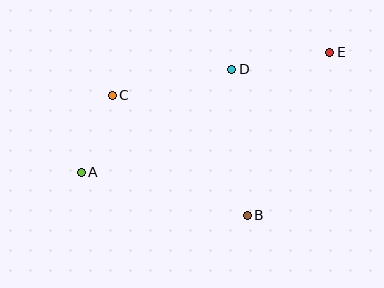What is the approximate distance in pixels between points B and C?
The distance between B and C is approximately 181 pixels.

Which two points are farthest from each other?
Points A and E are farthest from each other.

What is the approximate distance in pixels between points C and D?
The distance between C and D is approximately 123 pixels.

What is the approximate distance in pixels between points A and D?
The distance between A and D is approximately 183 pixels.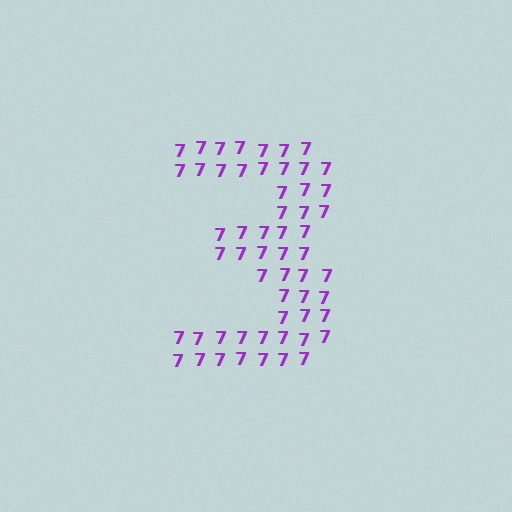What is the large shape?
The large shape is the digit 3.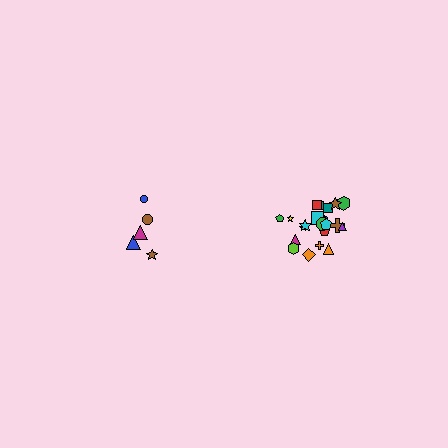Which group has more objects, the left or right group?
The right group.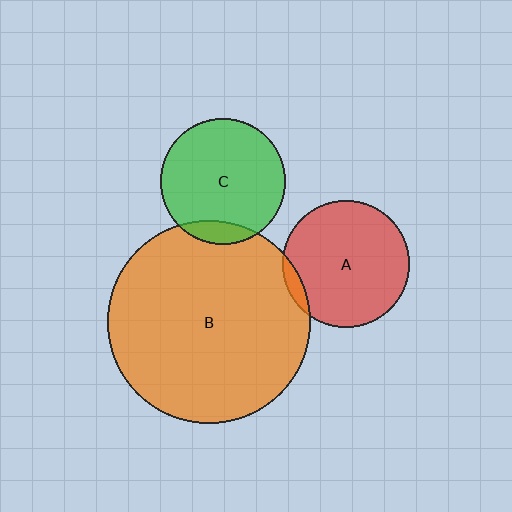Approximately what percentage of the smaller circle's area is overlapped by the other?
Approximately 5%.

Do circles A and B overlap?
Yes.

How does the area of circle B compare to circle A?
Approximately 2.6 times.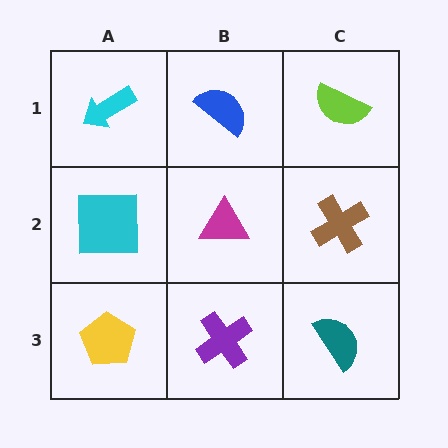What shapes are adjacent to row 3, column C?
A brown cross (row 2, column C), a purple cross (row 3, column B).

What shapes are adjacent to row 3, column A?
A cyan square (row 2, column A), a purple cross (row 3, column B).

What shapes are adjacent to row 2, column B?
A blue semicircle (row 1, column B), a purple cross (row 3, column B), a cyan square (row 2, column A), a brown cross (row 2, column C).